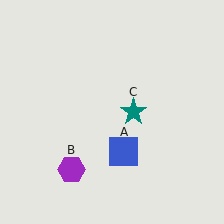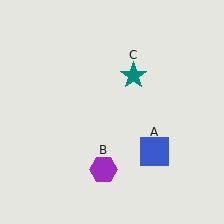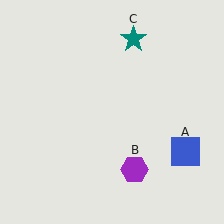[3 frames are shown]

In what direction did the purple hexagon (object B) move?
The purple hexagon (object B) moved right.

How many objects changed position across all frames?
3 objects changed position: blue square (object A), purple hexagon (object B), teal star (object C).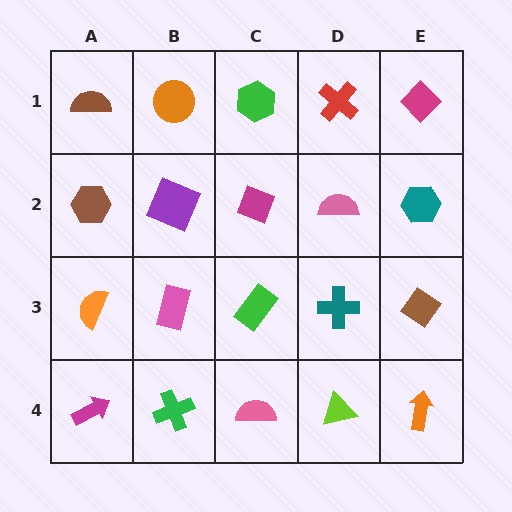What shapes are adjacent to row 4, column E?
A brown diamond (row 3, column E), a lime triangle (row 4, column D).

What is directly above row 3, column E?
A teal hexagon.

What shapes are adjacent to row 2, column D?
A red cross (row 1, column D), a teal cross (row 3, column D), a magenta diamond (row 2, column C), a teal hexagon (row 2, column E).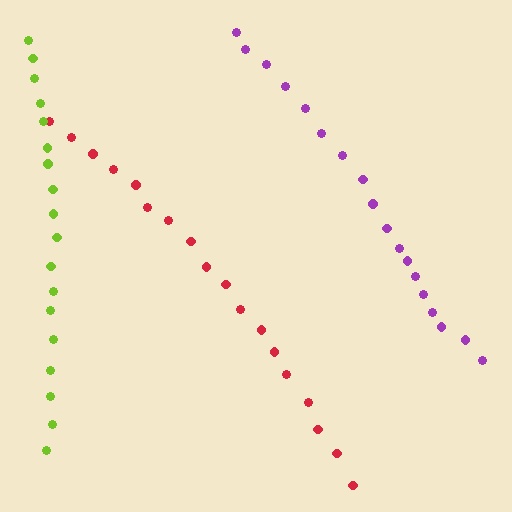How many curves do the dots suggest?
There are 3 distinct paths.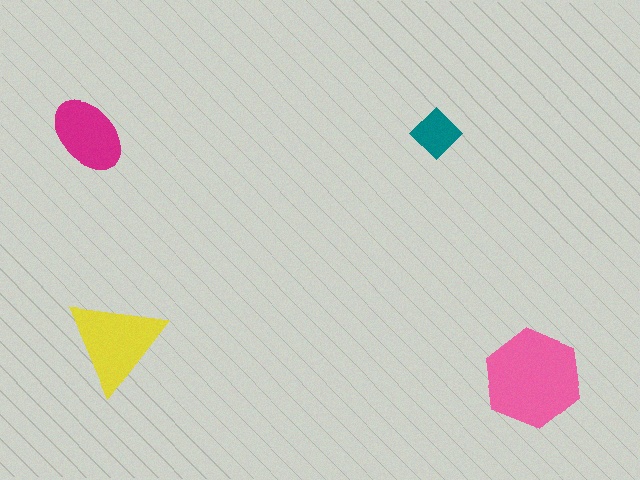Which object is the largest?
The pink hexagon.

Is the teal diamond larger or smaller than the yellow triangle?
Smaller.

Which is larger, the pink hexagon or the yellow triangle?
The pink hexagon.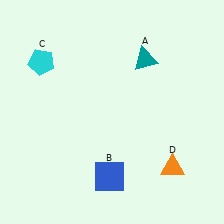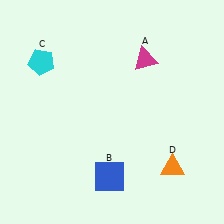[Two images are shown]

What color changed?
The triangle (A) changed from teal in Image 1 to magenta in Image 2.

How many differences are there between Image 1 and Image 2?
There is 1 difference between the two images.